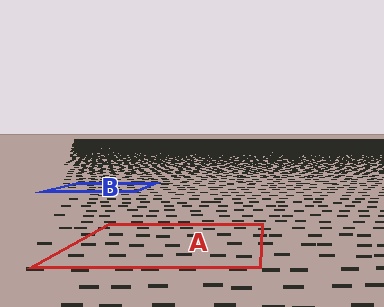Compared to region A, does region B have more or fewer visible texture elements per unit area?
Region B has more texture elements per unit area — they are packed more densely because it is farther away.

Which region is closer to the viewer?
Region A is closer. The texture elements there are larger and more spread out.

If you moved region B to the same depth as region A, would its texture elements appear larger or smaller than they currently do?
They would appear larger. At a closer depth, the same texture elements are projected at a bigger on-screen size.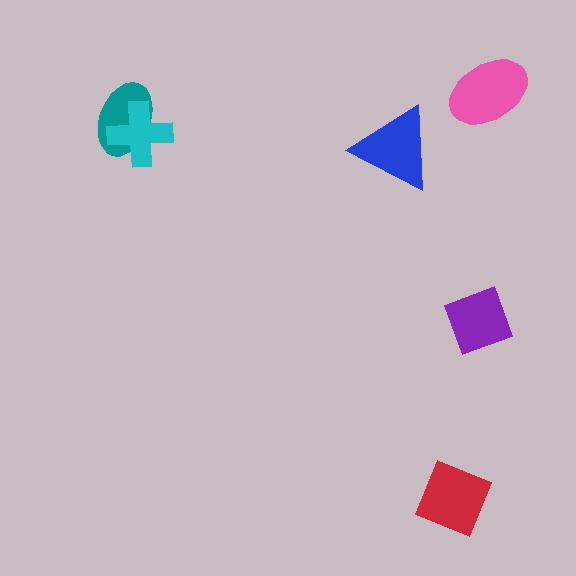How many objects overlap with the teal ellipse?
1 object overlaps with the teal ellipse.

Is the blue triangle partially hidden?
No, no other shape covers it.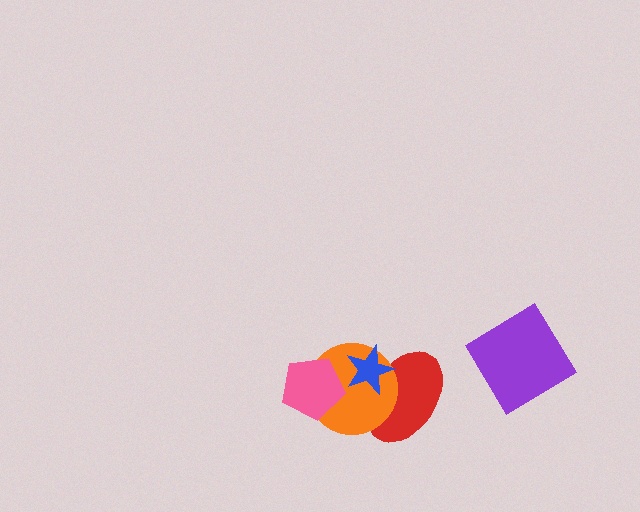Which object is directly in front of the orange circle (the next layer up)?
The pink pentagon is directly in front of the orange circle.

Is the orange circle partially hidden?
Yes, it is partially covered by another shape.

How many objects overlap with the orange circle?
3 objects overlap with the orange circle.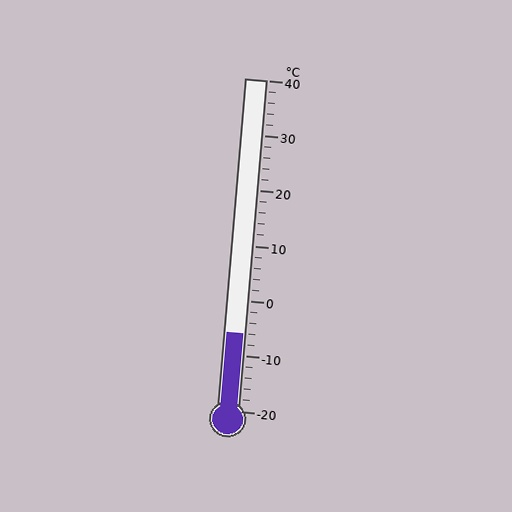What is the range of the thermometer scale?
The thermometer scale ranges from -20°C to 40°C.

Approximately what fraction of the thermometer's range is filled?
The thermometer is filled to approximately 25% of its range.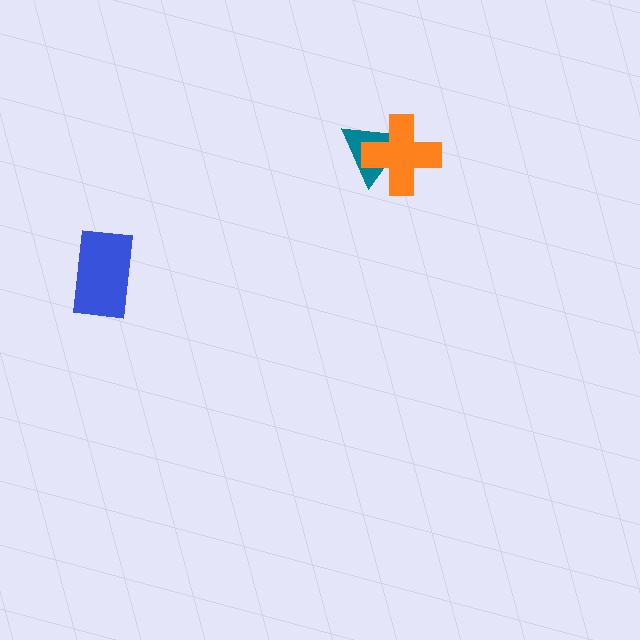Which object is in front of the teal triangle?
The orange cross is in front of the teal triangle.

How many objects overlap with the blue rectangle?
0 objects overlap with the blue rectangle.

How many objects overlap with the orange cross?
1 object overlaps with the orange cross.